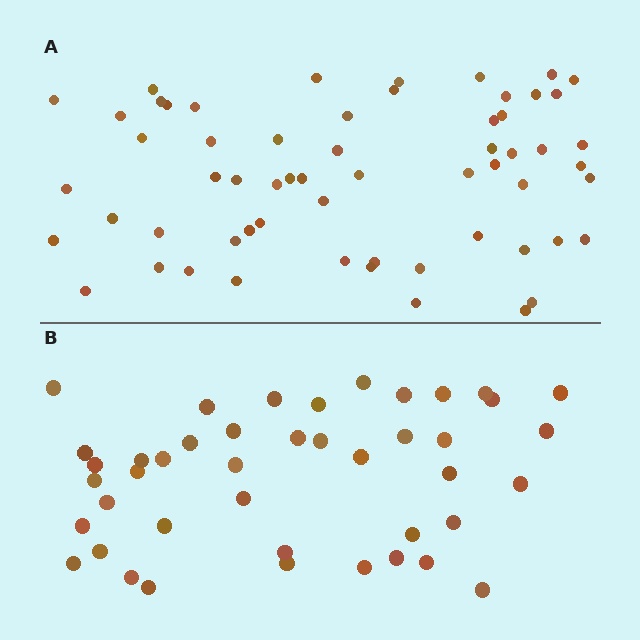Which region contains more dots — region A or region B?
Region A (the top region) has more dots.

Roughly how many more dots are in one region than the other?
Region A has approximately 15 more dots than region B.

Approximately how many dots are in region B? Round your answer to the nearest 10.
About 40 dots. (The exact count is 43, which rounds to 40.)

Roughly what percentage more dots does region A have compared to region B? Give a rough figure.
About 40% more.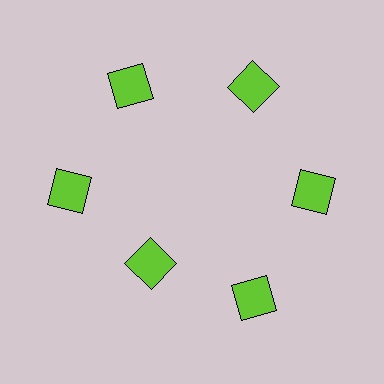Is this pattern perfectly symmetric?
No. The 6 lime squares are arranged in a ring, but one element near the 7 o'clock position is pulled inward toward the center, breaking the 6-fold rotational symmetry.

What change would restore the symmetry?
The symmetry would be restored by moving it outward, back onto the ring so that all 6 squares sit at equal angles and equal distance from the center.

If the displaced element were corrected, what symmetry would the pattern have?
It would have 6-fold rotational symmetry — the pattern would map onto itself every 60 degrees.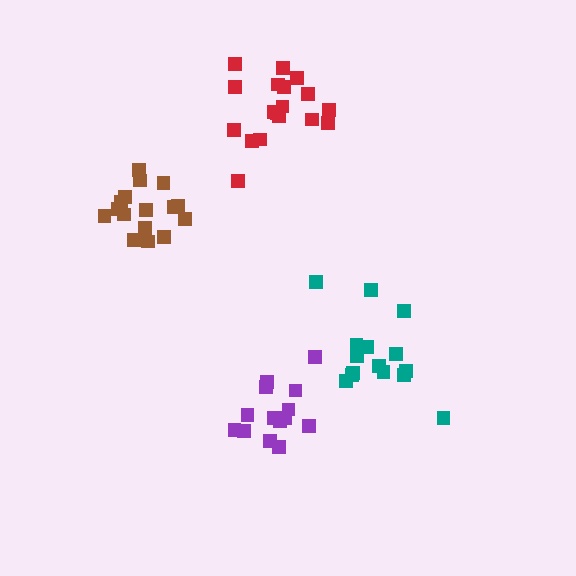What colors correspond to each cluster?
The clusters are colored: brown, teal, red, purple.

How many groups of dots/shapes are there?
There are 4 groups.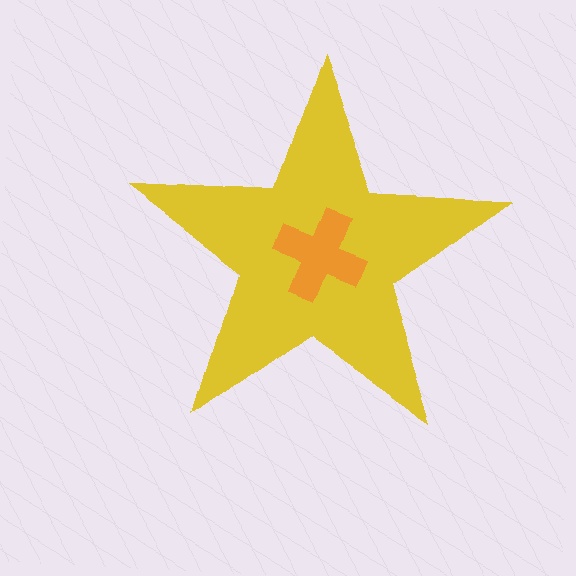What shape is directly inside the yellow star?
The orange cross.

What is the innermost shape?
The orange cross.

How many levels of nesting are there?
2.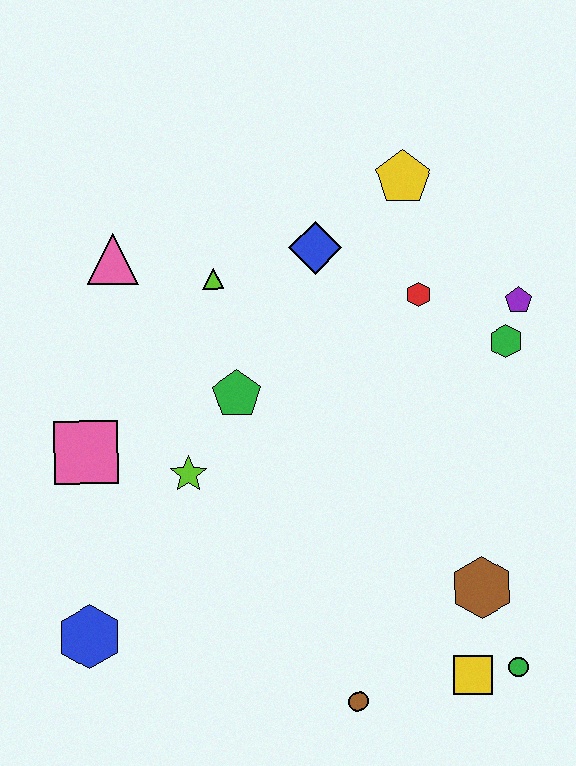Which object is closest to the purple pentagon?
The green hexagon is closest to the purple pentagon.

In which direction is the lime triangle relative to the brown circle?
The lime triangle is above the brown circle.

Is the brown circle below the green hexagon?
Yes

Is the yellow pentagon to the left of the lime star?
No